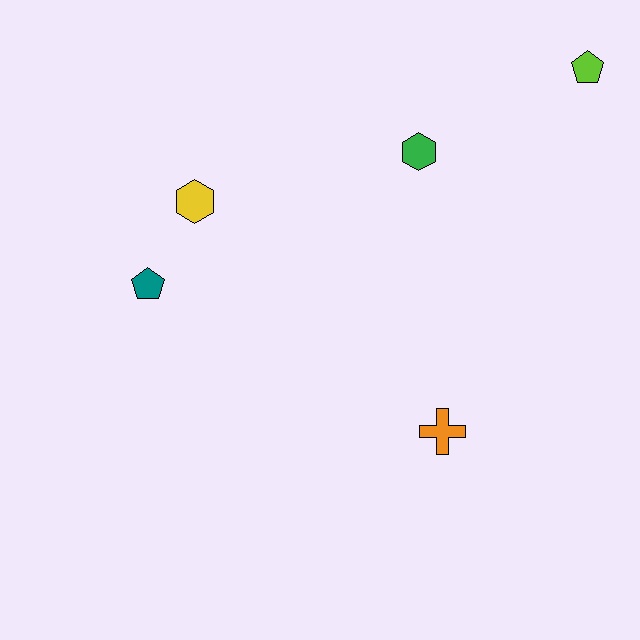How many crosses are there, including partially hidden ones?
There is 1 cross.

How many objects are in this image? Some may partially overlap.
There are 5 objects.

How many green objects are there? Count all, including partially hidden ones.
There is 1 green object.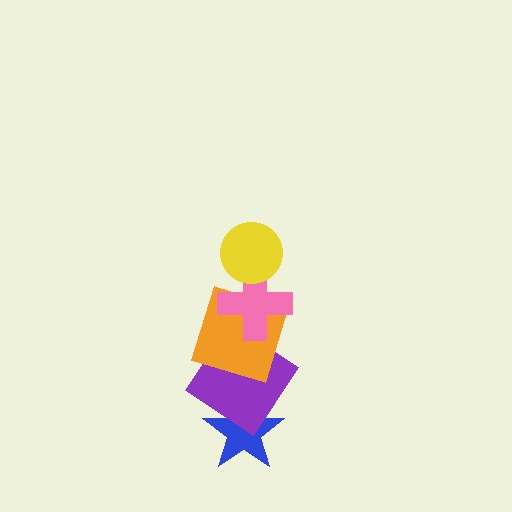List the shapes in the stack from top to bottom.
From top to bottom: the yellow circle, the pink cross, the orange square, the purple diamond, the blue star.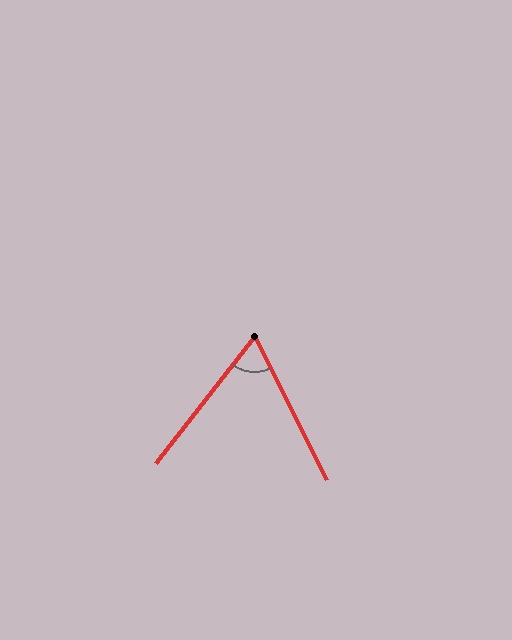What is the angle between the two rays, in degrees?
Approximately 65 degrees.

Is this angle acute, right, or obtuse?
It is acute.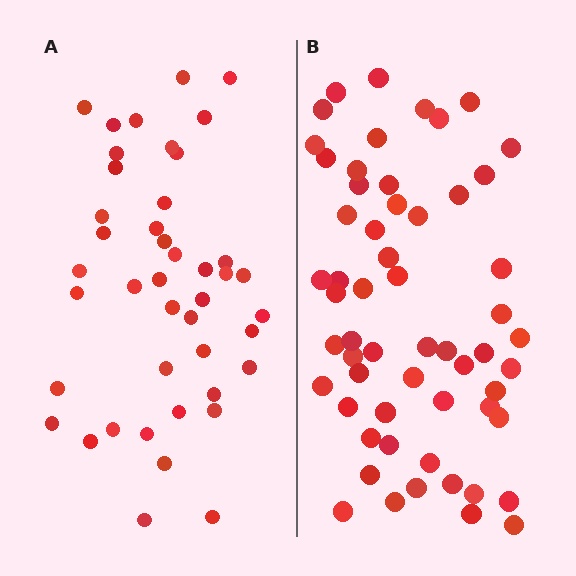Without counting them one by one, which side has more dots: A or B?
Region B (the right region) has more dots.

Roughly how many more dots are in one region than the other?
Region B has approximately 15 more dots than region A.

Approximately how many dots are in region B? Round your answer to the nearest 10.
About 60 dots. (The exact count is 58, which rounds to 60.)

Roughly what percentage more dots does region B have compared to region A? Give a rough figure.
About 35% more.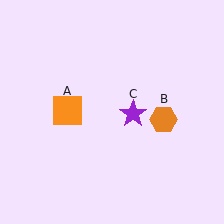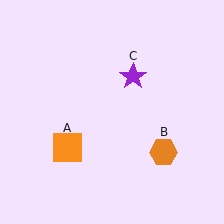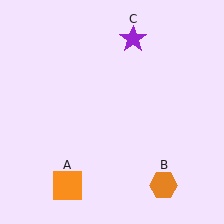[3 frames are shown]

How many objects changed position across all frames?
3 objects changed position: orange square (object A), orange hexagon (object B), purple star (object C).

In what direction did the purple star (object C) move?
The purple star (object C) moved up.